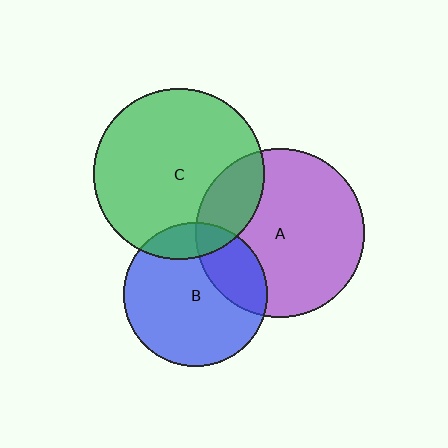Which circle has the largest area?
Circle C (green).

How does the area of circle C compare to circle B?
Approximately 1.4 times.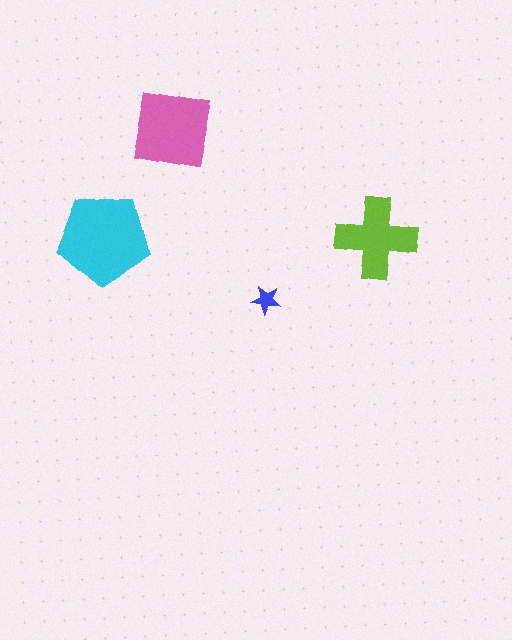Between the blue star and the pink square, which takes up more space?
The pink square.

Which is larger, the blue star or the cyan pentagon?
The cyan pentagon.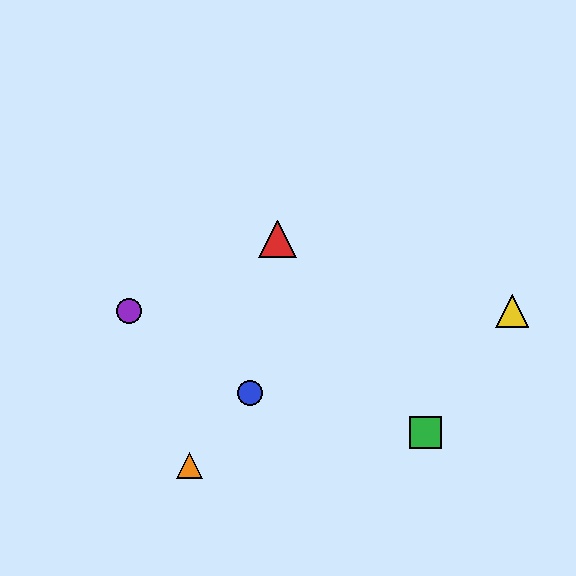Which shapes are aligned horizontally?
The yellow triangle, the purple circle are aligned horizontally.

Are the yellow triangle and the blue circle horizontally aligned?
No, the yellow triangle is at y≈311 and the blue circle is at y≈393.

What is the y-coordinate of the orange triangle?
The orange triangle is at y≈465.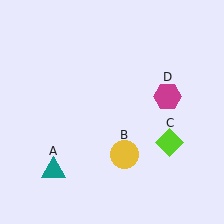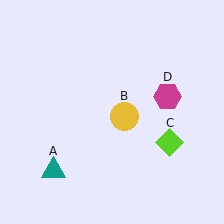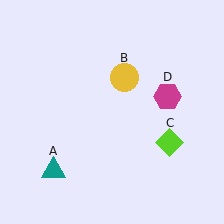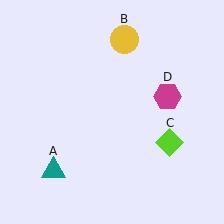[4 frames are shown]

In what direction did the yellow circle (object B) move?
The yellow circle (object B) moved up.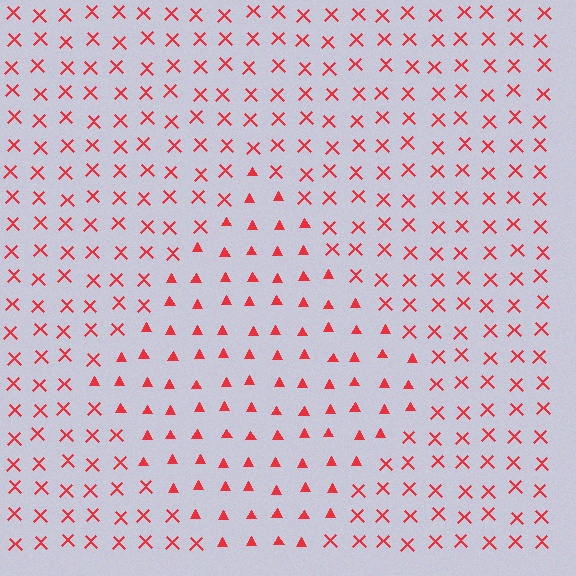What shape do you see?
I see a diamond.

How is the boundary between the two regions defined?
The boundary is defined by a change in element shape: triangles inside vs. X marks outside. All elements share the same color and spacing.